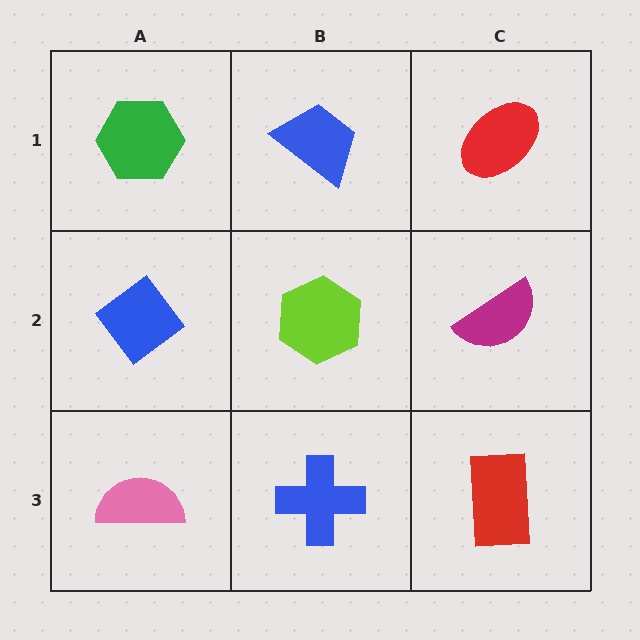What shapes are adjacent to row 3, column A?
A blue diamond (row 2, column A), a blue cross (row 3, column B).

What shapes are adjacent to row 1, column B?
A lime hexagon (row 2, column B), a green hexagon (row 1, column A), a red ellipse (row 1, column C).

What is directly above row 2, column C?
A red ellipse.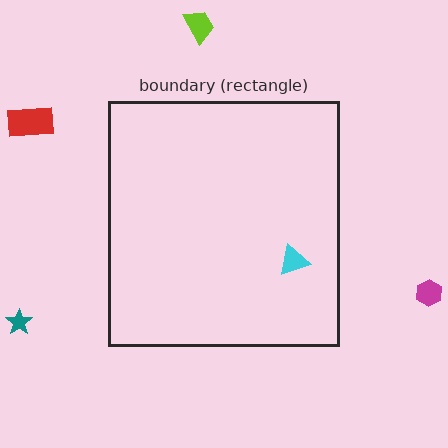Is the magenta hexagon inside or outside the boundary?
Outside.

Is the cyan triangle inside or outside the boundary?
Inside.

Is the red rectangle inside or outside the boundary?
Outside.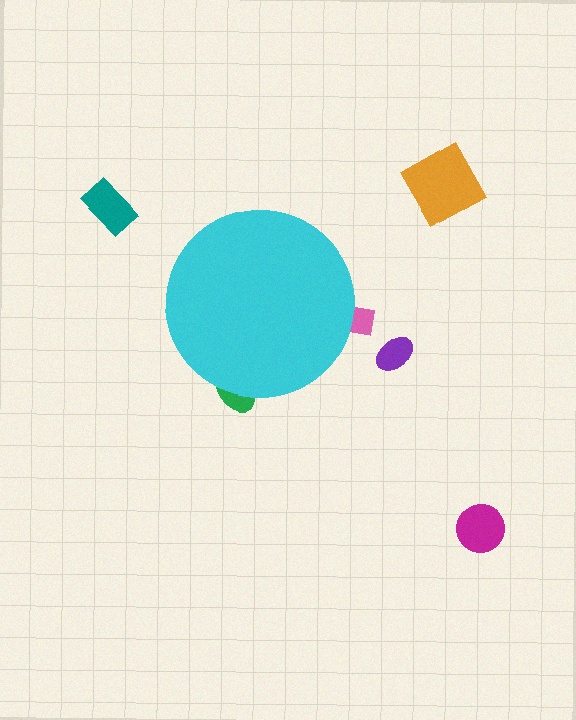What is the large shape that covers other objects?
A cyan circle.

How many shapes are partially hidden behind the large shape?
2 shapes are partially hidden.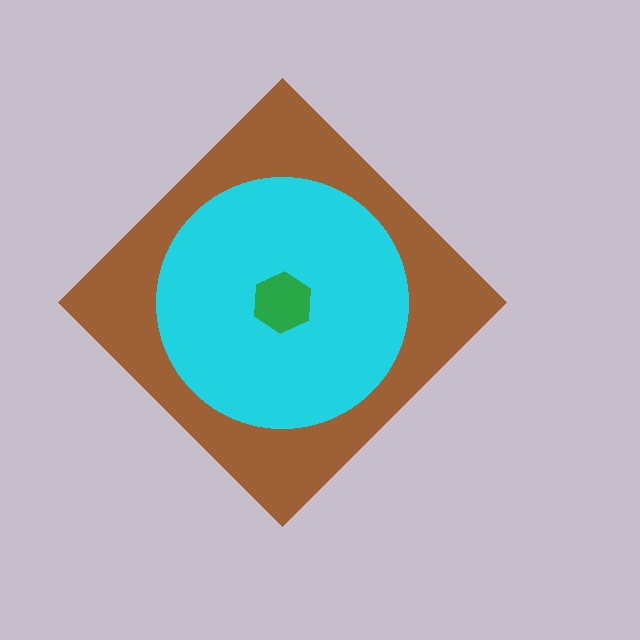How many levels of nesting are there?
3.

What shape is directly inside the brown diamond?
The cyan circle.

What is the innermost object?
The green hexagon.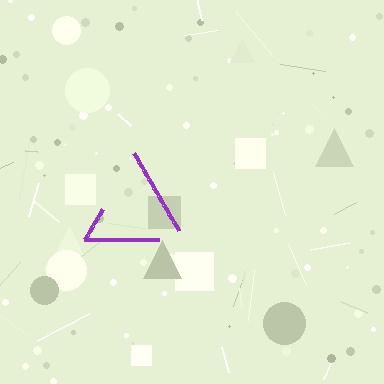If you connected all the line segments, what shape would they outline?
They would outline a triangle.